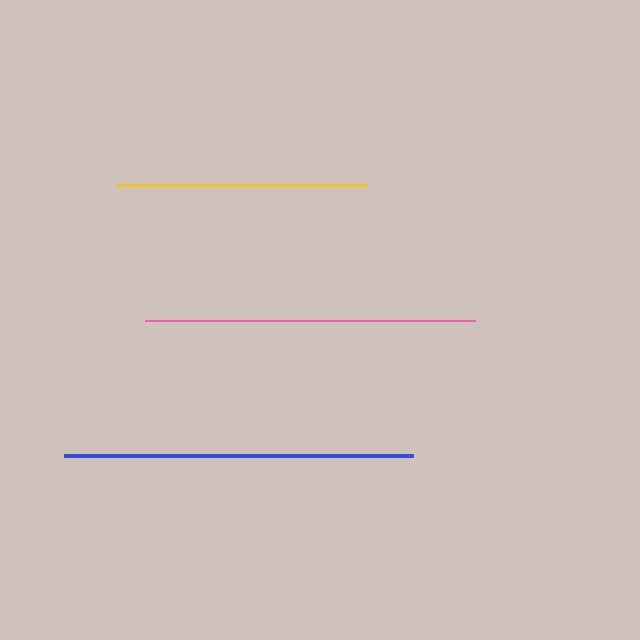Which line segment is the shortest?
The yellow line is the shortest at approximately 249 pixels.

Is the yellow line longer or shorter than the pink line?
The pink line is longer than the yellow line.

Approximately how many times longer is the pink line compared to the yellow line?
The pink line is approximately 1.3 times the length of the yellow line.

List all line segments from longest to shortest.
From longest to shortest: blue, pink, yellow.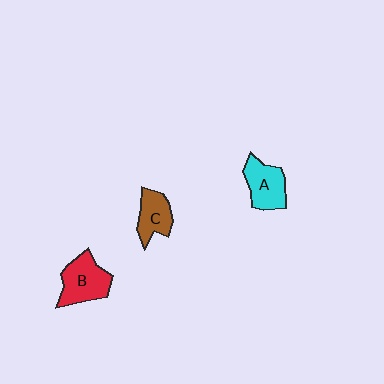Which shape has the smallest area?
Shape C (brown).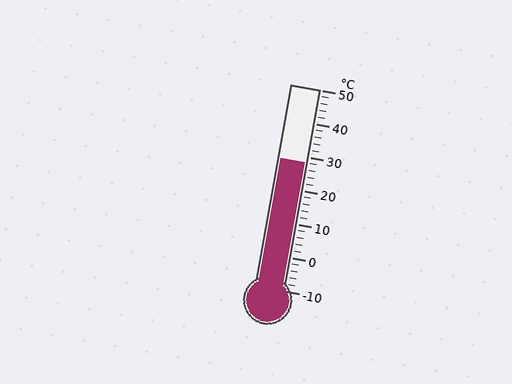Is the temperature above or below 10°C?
The temperature is above 10°C.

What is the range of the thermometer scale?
The thermometer scale ranges from -10°C to 50°C.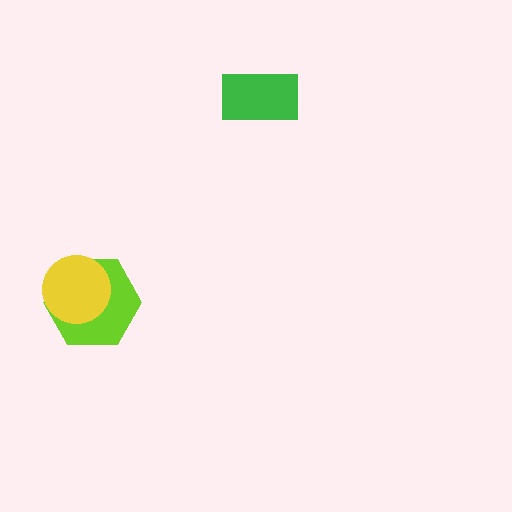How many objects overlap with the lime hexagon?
1 object overlaps with the lime hexagon.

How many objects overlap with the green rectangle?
0 objects overlap with the green rectangle.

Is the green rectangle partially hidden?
No, no other shape covers it.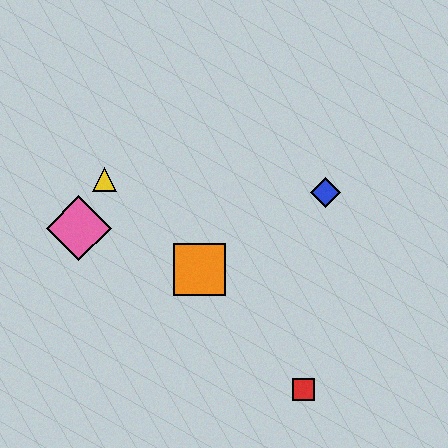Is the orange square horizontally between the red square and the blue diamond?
No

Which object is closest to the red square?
The orange square is closest to the red square.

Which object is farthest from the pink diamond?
The red square is farthest from the pink diamond.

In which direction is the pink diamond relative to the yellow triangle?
The pink diamond is below the yellow triangle.